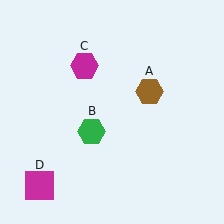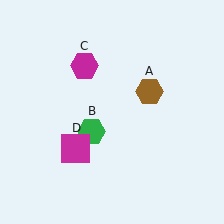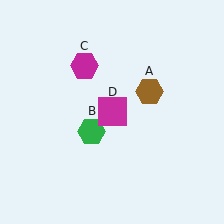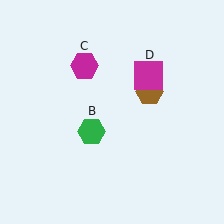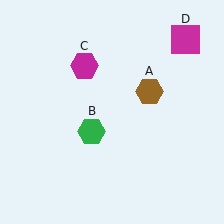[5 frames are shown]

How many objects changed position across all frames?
1 object changed position: magenta square (object D).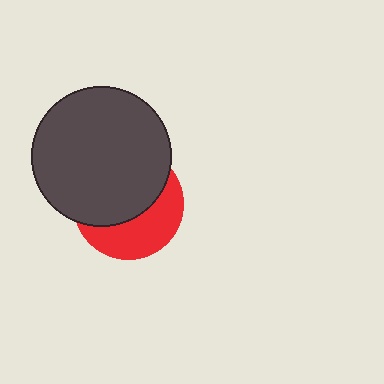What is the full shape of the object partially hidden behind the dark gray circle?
The partially hidden object is a red circle.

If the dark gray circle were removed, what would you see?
You would see the complete red circle.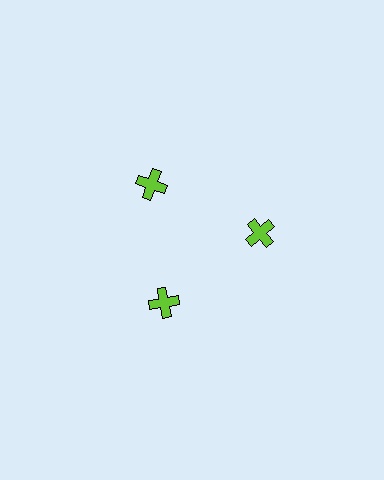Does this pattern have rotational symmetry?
Yes, this pattern has 3-fold rotational symmetry. It looks the same after rotating 120 degrees around the center.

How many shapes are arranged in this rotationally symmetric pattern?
There are 3 shapes, arranged in 3 groups of 1.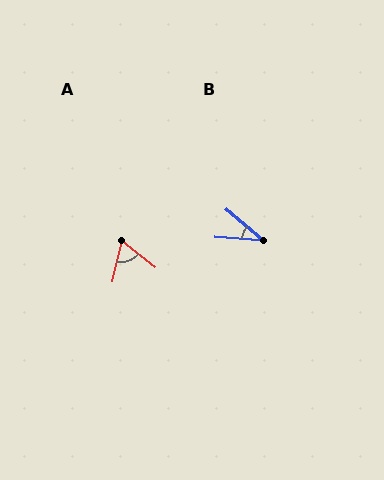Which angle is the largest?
A, at approximately 63 degrees.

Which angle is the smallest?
B, at approximately 35 degrees.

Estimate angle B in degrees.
Approximately 35 degrees.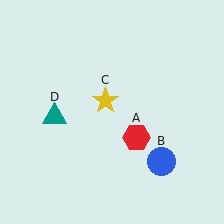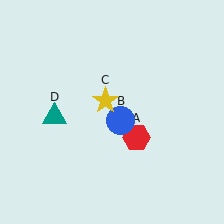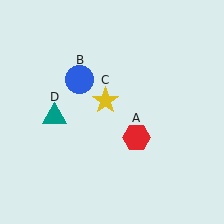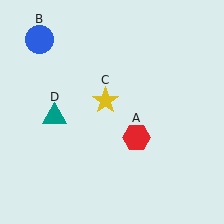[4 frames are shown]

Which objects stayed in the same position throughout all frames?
Red hexagon (object A) and yellow star (object C) and teal triangle (object D) remained stationary.